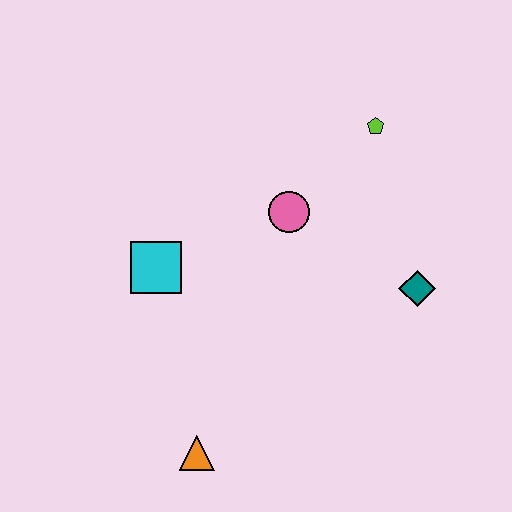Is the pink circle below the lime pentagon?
Yes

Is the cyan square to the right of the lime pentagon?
No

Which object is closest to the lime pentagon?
The pink circle is closest to the lime pentagon.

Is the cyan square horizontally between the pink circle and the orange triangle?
No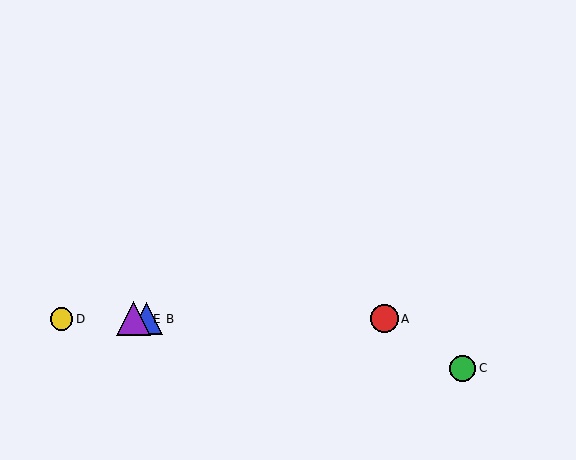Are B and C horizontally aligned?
No, B is at y≈319 and C is at y≈368.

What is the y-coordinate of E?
Object E is at y≈319.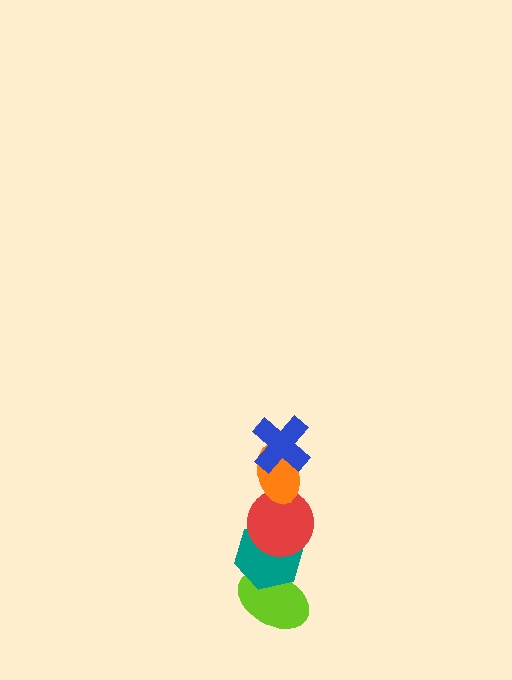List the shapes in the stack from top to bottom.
From top to bottom: the blue cross, the orange ellipse, the red circle, the teal hexagon, the lime ellipse.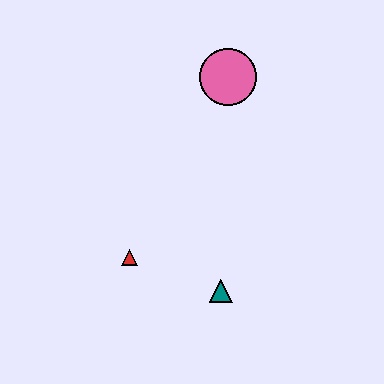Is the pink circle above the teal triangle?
Yes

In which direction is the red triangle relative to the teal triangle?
The red triangle is to the left of the teal triangle.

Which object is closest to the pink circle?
The red triangle is closest to the pink circle.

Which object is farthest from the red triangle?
The pink circle is farthest from the red triangle.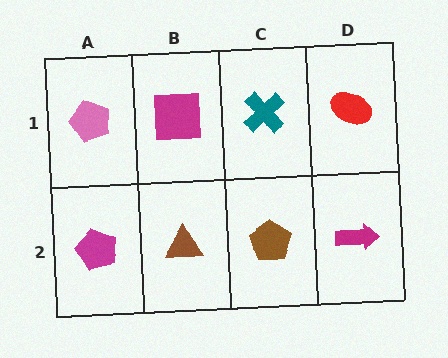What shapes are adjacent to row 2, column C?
A teal cross (row 1, column C), a brown triangle (row 2, column B), a magenta arrow (row 2, column D).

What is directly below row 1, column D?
A magenta arrow.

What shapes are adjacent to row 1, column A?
A magenta pentagon (row 2, column A), a magenta square (row 1, column B).